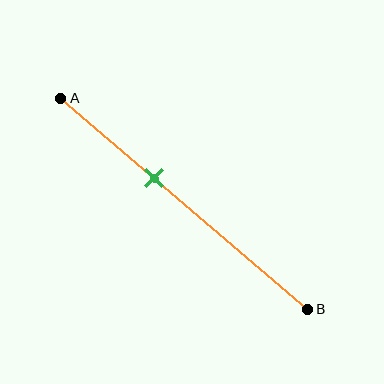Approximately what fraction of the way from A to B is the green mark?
The green mark is approximately 40% of the way from A to B.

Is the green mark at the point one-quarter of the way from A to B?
No, the mark is at about 40% from A, not at the 25% one-quarter point.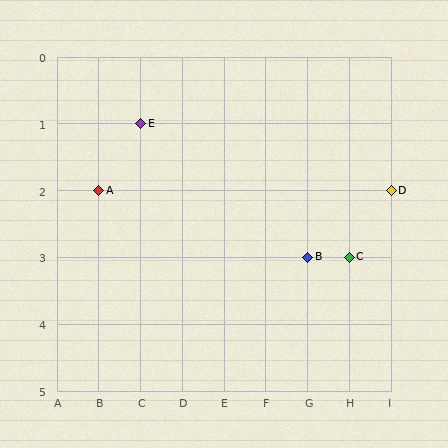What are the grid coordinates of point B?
Point B is at grid coordinates (G, 3).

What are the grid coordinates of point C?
Point C is at grid coordinates (H, 3).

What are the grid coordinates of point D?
Point D is at grid coordinates (I, 2).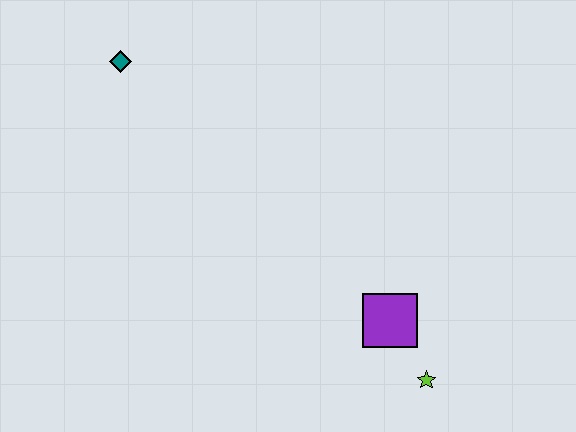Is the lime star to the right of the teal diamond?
Yes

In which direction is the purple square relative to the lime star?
The purple square is above the lime star.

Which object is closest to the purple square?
The lime star is closest to the purple square.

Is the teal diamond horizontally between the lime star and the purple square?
No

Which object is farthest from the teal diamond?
The lime star is farthest from the teal diamond.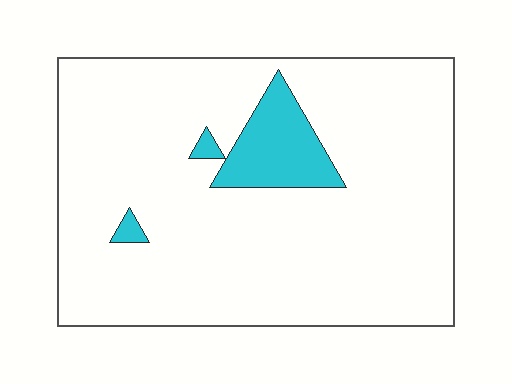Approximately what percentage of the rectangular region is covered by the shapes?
Approximately 10%.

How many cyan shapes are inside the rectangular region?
3.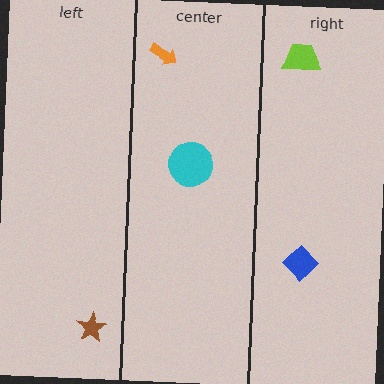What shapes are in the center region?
The orange arrow, the cyan circle.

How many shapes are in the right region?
2.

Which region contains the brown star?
The left region.